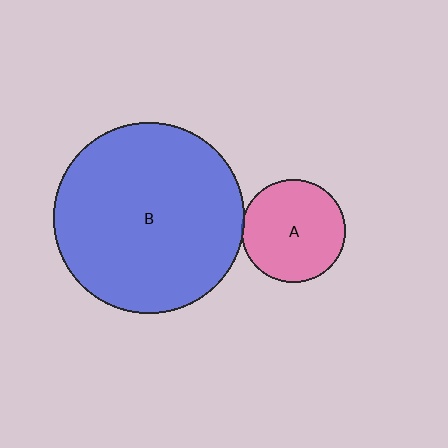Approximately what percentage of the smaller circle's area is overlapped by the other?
Approximately 5%.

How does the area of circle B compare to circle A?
Approximately 3.4 times.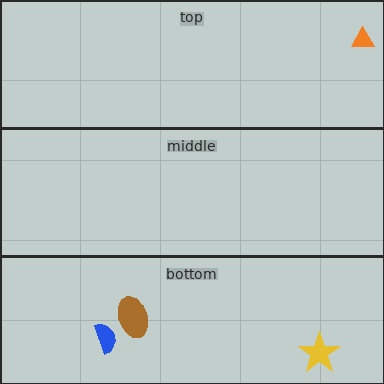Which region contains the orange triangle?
The top region.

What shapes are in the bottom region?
The blue semicircle, the yellow star, the brown ellipse.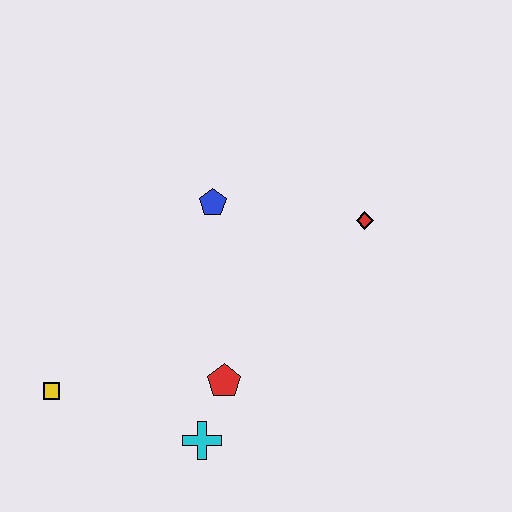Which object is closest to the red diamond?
The blue pentagon is closest to the red diamond.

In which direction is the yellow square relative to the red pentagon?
The yellow square is to the left of the red pentagon.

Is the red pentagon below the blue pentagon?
Yes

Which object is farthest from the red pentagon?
The red diamond is farthest from the red pentagon.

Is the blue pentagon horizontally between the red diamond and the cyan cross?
Yes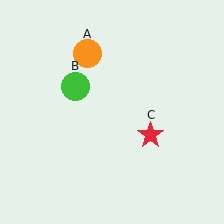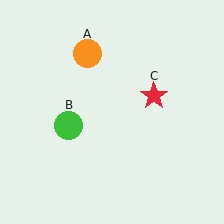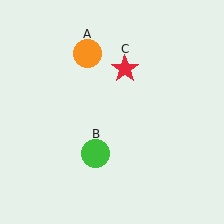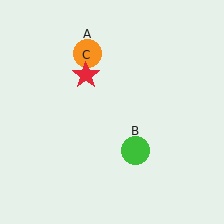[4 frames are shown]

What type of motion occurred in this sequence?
The green circle (object B), red star (object C) rotated counterclockwise around the center of the scene.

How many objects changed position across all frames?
2 objects changed position: green circle (object B), red star (object C).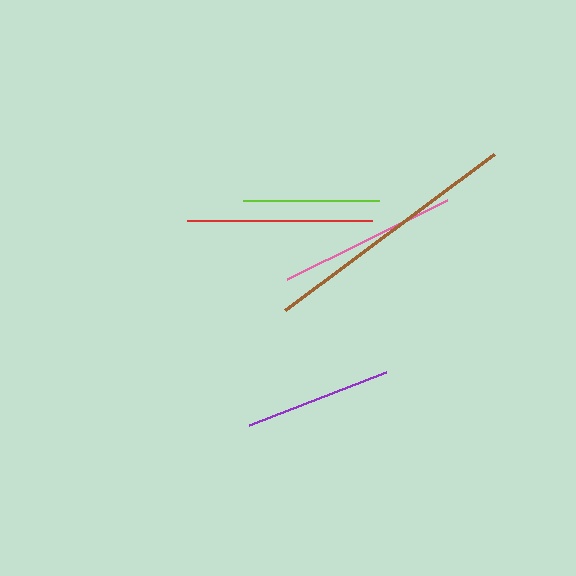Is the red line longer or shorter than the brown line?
The brown line is longer than the red line.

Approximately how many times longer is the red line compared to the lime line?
The red line is approximately 1.4 times the length of the lime line.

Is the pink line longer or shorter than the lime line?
The pink line is longer than the lime line.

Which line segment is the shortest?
The lime line is the shortest at approximately 135 pixels.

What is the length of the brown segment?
The brown segment is approximately 261 pixels long.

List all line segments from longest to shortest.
From longest to shortest: brown, red, pink, purple, lime.